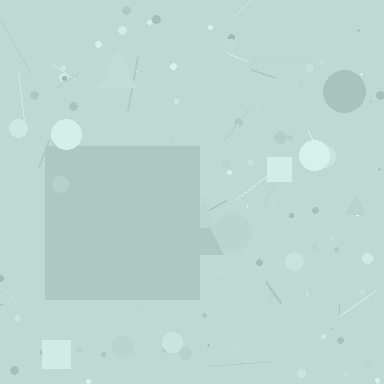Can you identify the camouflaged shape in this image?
The camouflaged shape is a square.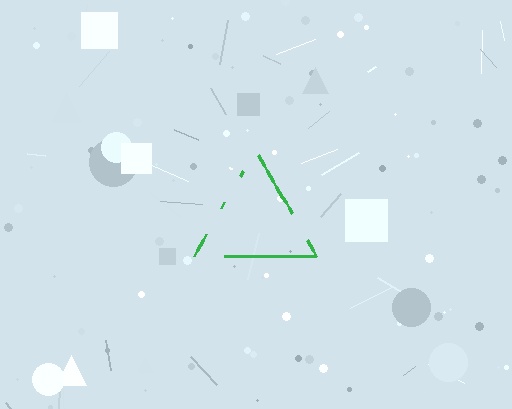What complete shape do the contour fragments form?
The contour fragments form a triangle.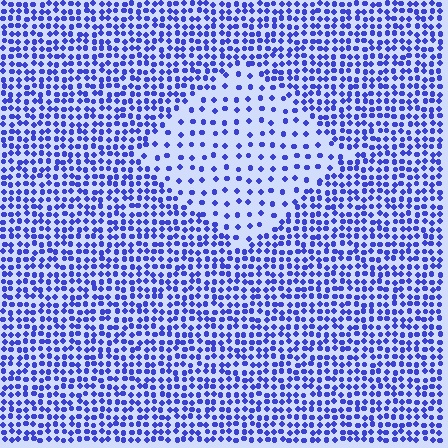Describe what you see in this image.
The image contains small blue elements arranged at two different densities. A diamond-shaped region is visible where the elements are less densely packed than the surrounding area.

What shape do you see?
I see a diamond.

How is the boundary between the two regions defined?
The boundary is defined by a change in element density (approximately 2.4x ratio). All elements are the same color, size, and shape.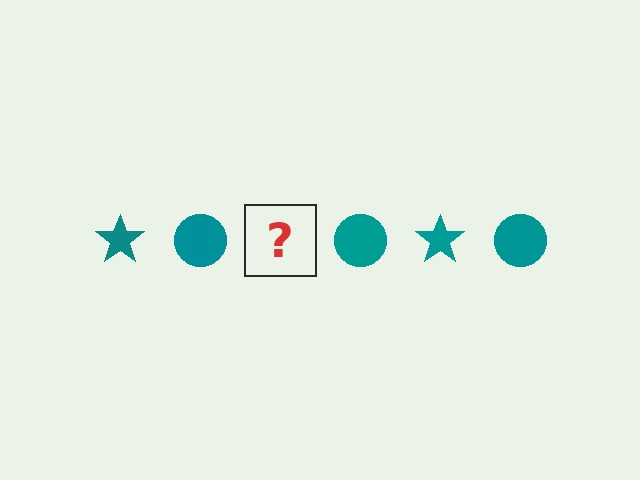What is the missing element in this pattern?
The missing element is a teal star.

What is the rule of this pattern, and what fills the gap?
The rule is that the pattern cycles through star, circle shapes in teal. The gap should be filled with a teal star.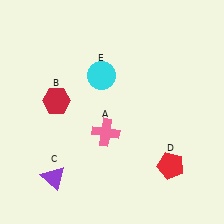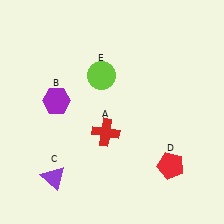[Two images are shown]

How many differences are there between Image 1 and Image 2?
There are 3 differences between the two images.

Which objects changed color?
A changed from pink to red. B changed from red to purple. E changed from cyan to lime.